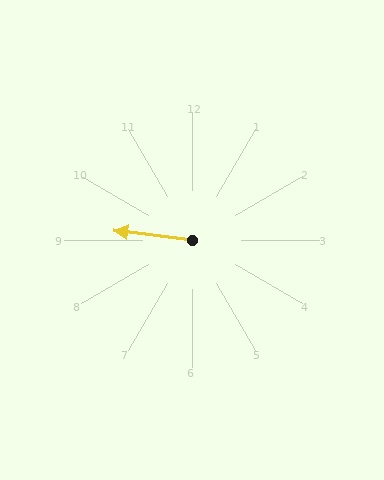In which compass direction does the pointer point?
West.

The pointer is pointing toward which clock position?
Roughly 9 o'clock.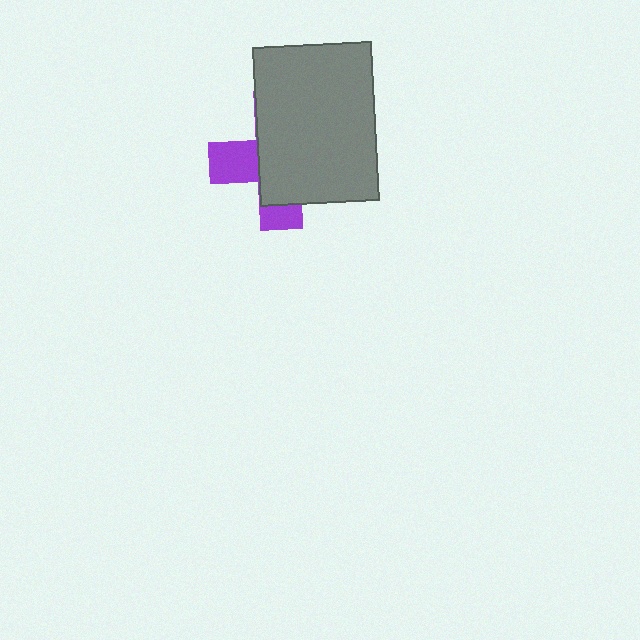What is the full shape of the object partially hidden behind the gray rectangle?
The partially hidden object is a purple cross.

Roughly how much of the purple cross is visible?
A small part of it is visible (roughly 30%).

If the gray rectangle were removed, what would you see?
You would see the complete purple cross.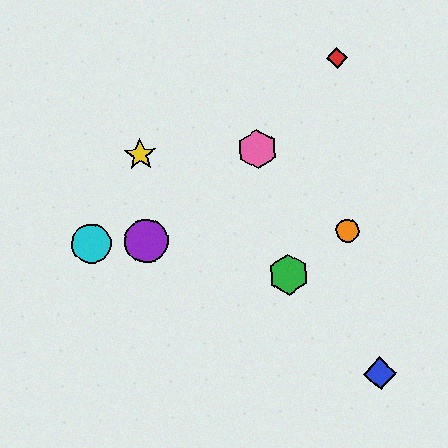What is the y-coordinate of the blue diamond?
The blue diamond is at y≈374.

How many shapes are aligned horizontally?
3 shapes (the purple circle, the orange circle, the cyan circle) are aligned horizontally.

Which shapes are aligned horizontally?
The purple circle, the orange circle, the cyan circle are aligned horizontally.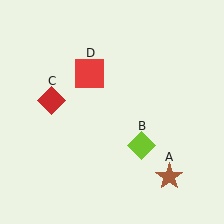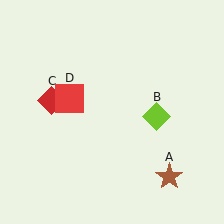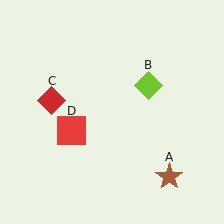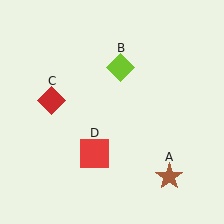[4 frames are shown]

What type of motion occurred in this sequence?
The lime diamond (object B), red square (object D) rotated counterclockwise around the center of the scene.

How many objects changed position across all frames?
2 objects changed position: lime diamond (object B), red square (object D).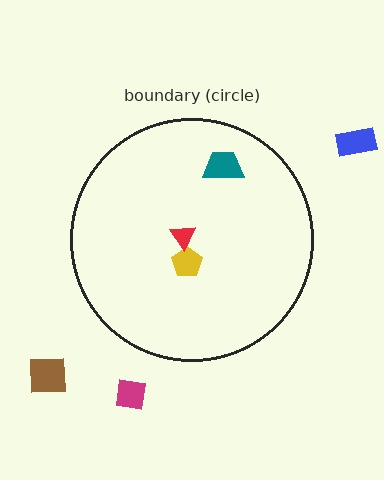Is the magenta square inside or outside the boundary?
Outside.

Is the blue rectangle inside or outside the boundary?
Outside.